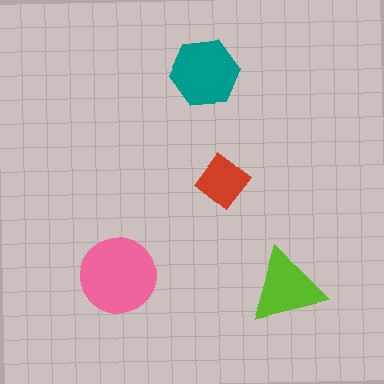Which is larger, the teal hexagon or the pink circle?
The pink circle.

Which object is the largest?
The pink circle.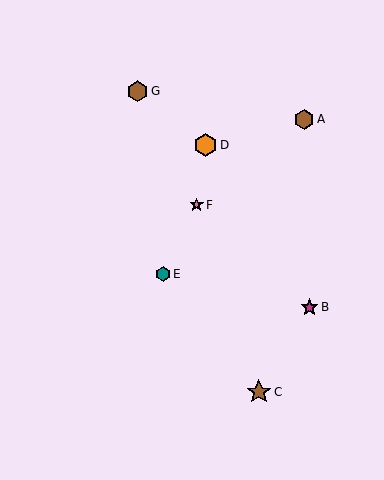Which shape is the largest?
The brown star (labeled C) is the largest.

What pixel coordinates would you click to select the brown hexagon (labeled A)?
Click at (304, 119) to select the brown hexagon A.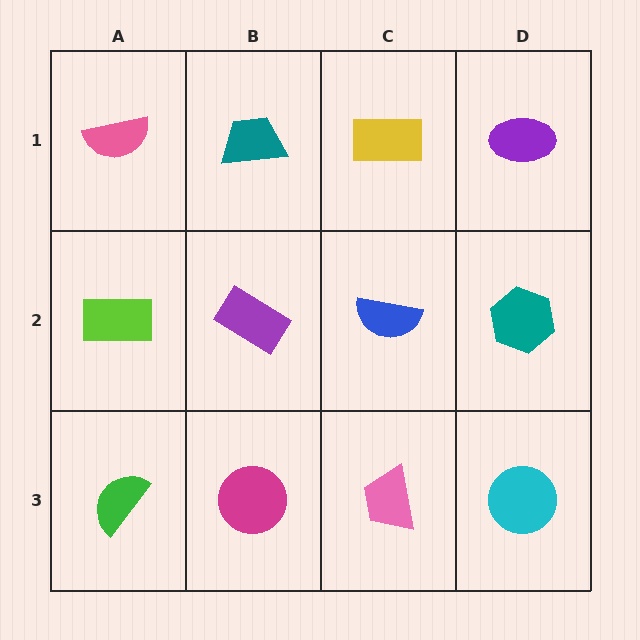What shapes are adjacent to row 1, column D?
A teal hexagon (row 2, column D), a yellow rectangle (row 1, column C).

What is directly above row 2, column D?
A purple ellipse.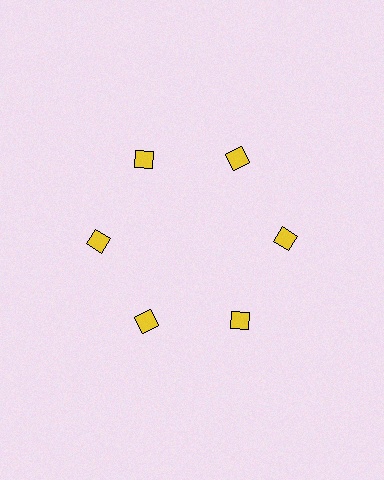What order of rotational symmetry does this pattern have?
This pattern has 6-fold rotational symmetry.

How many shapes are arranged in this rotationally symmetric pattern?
There are 6 shapes, arranged in 6 groups of 1.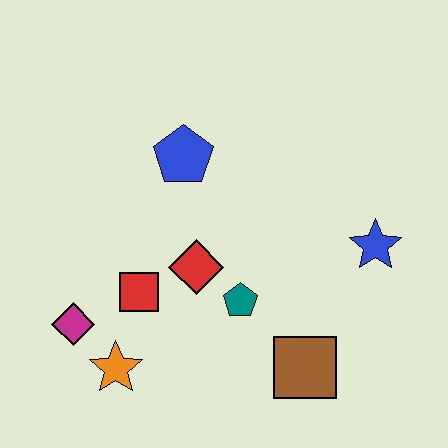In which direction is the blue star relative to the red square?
The blue star is to the right of the red square.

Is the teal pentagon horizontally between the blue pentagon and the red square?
No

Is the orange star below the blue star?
Yes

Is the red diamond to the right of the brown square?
No